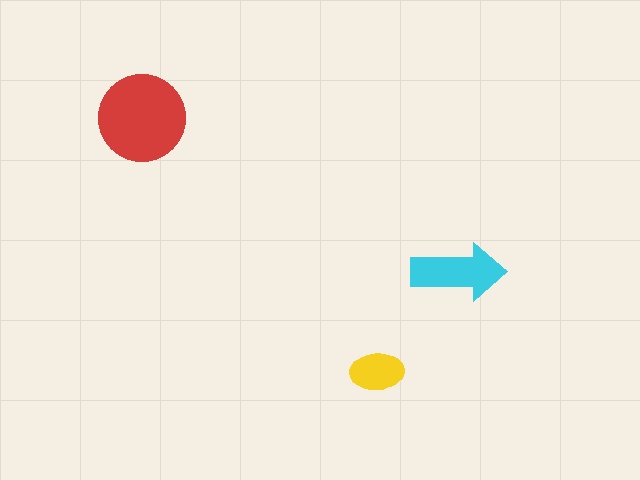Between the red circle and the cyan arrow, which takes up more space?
The red circle.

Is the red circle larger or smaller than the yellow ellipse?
Larger.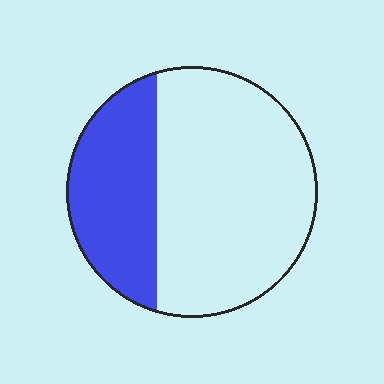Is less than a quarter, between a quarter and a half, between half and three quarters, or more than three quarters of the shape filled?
Between a quarter and a half.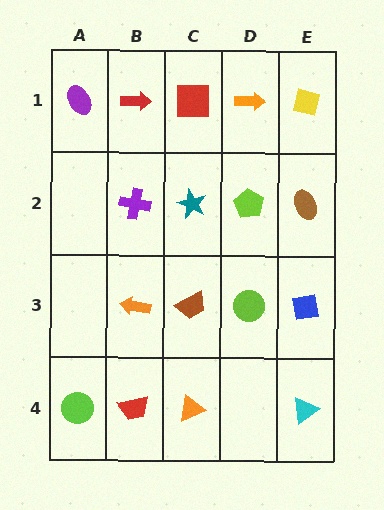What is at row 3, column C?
A brown trapezoid.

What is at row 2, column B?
A purple cross.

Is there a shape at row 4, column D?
No, that cell is empty.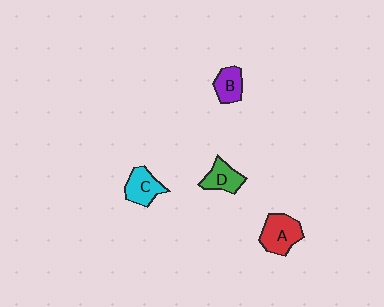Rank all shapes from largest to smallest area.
From largest to smallest: A (red), C (cyan), D (green), B (purple).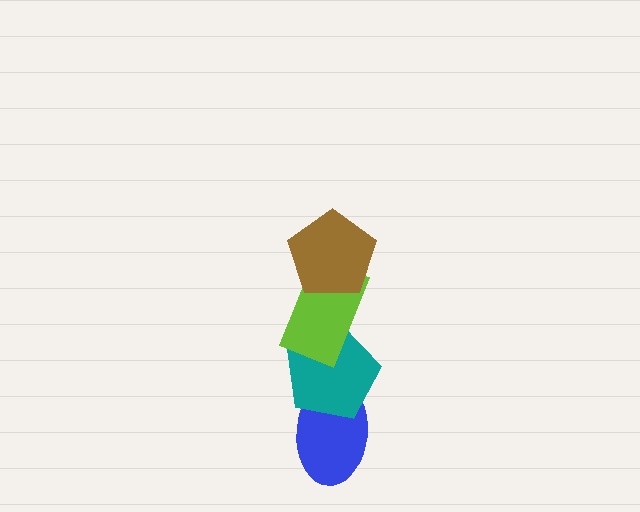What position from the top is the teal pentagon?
The teal pentagon is 3rd from the top.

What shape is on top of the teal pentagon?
The lime rectangle is on top of the teal pentagon.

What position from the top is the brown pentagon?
The brown pentagon is 1st from the top.